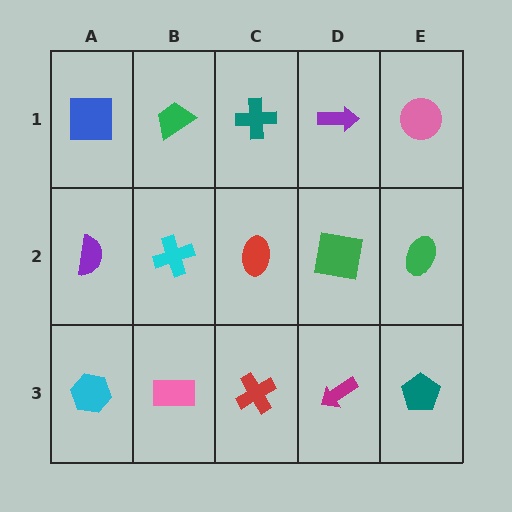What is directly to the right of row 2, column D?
A green ellipse.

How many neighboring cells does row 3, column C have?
3.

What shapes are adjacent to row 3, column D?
A green square (row 2, column D), a red cross (row 3, column C), a teal pentagon (row 3, column E).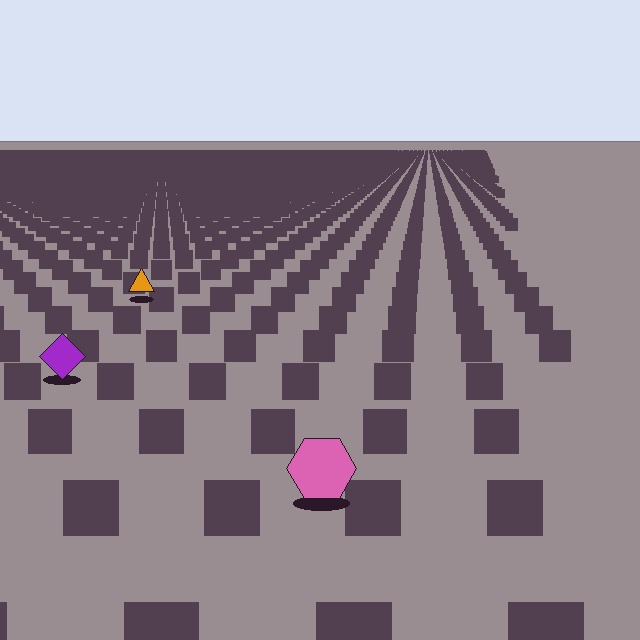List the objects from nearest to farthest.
From nearest to farthest: the pink hexagon, the purple diamond, the orange triangle.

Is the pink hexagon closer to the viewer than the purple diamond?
Yes. The pink hexagon is closer — you can tell from the texture gradient: the ground texture is coarser near it.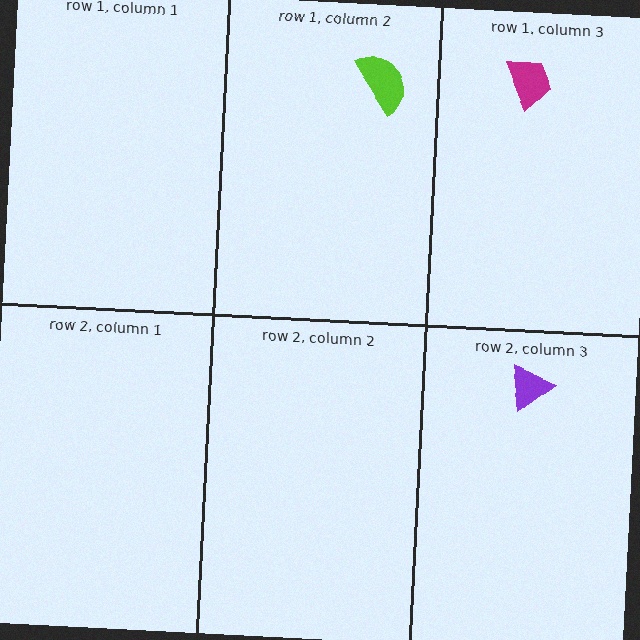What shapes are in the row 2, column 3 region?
The purple triangle.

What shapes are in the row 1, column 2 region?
The lime semicircle.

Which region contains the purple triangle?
The row 2, column 3 region.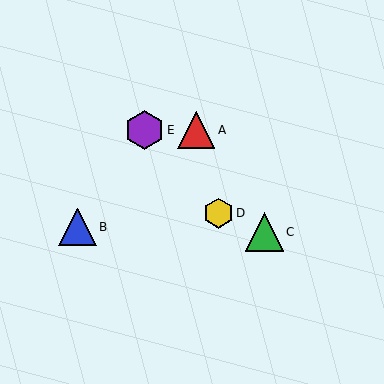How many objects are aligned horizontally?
2 objects (A, E) are aligned horizontally.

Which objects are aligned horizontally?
Objects A, E are aligned horizontally.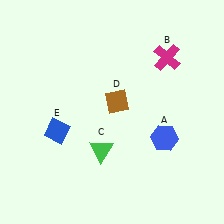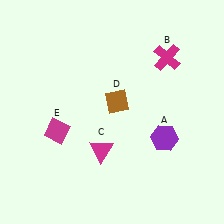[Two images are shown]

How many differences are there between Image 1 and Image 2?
There are 3 differences between the two images.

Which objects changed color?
A changed from blue to purple. C changed from green to magenta. E changed from blue to magenta.